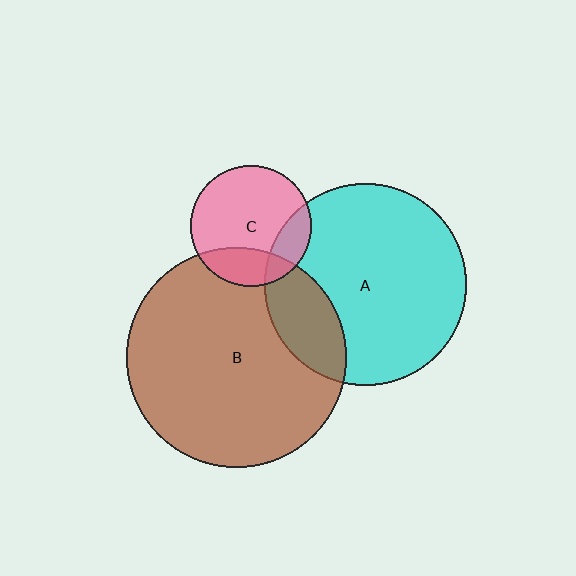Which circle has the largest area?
Circle B (brown).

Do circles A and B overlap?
Yes.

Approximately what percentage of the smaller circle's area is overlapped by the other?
Approximately 20%.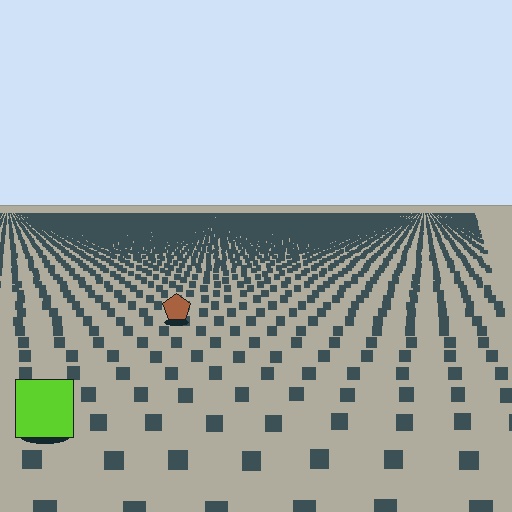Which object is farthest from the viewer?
The brown pentagon is farthest from the viewer. It appears smaller and the ground texture around it is denser.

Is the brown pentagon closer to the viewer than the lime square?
No. The lime square is closer — you can tell from the texture gradient: the ground texture is coarser near it.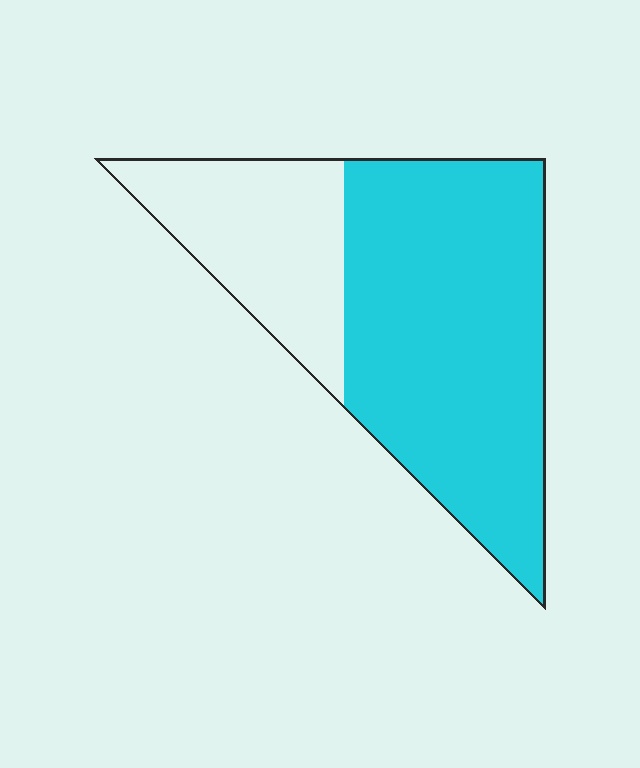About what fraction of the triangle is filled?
About two thirds (2/3).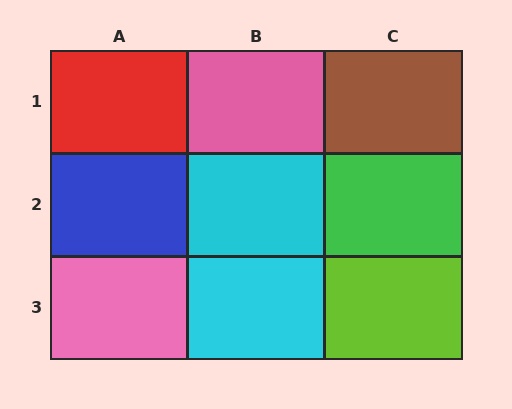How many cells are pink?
2 cells are pink.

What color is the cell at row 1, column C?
Brown.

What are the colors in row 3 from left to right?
Pink, cyan, lime.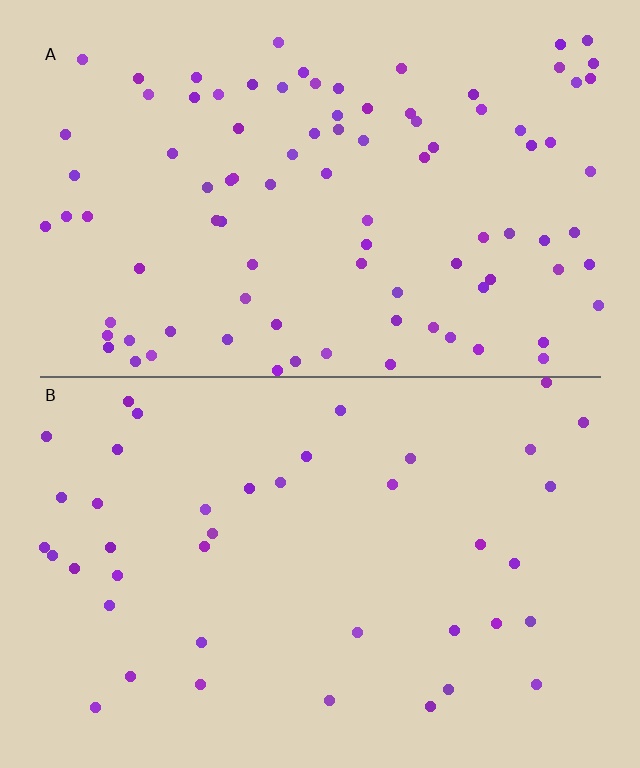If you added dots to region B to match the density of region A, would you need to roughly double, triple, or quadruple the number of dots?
Approximately double.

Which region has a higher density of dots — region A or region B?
A (the top).